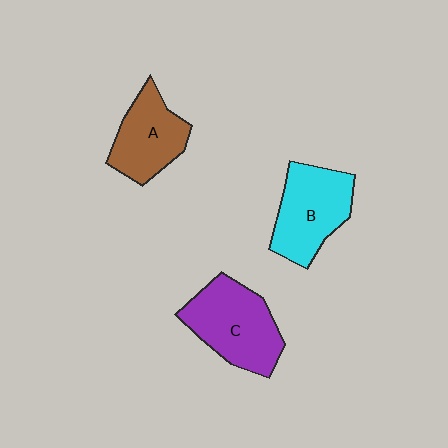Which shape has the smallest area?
Shape A (brown).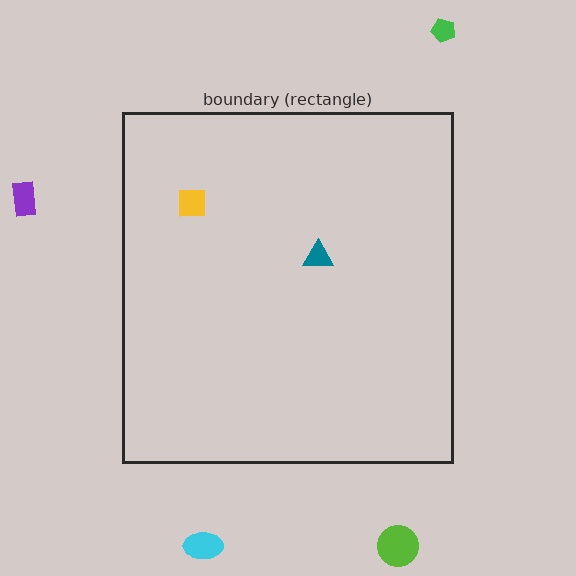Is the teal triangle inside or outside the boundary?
Inside.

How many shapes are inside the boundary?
2 inside, 4 outside.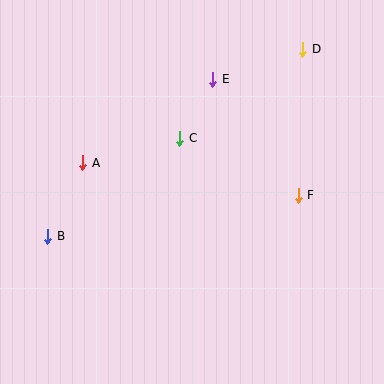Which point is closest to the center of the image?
Point C at (180, 138) is closest to the center.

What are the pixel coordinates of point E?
Point E is at (213, 79).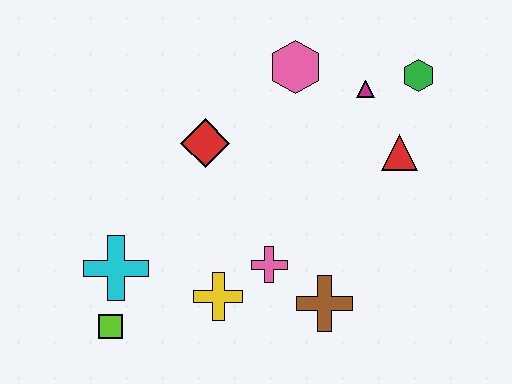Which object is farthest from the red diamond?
The green hexagon is farthest from the red diamond.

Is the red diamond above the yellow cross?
Yes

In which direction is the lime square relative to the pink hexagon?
The lime square is below the pink hexagon.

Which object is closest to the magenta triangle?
The green hexagon is closest to the magenta triangle.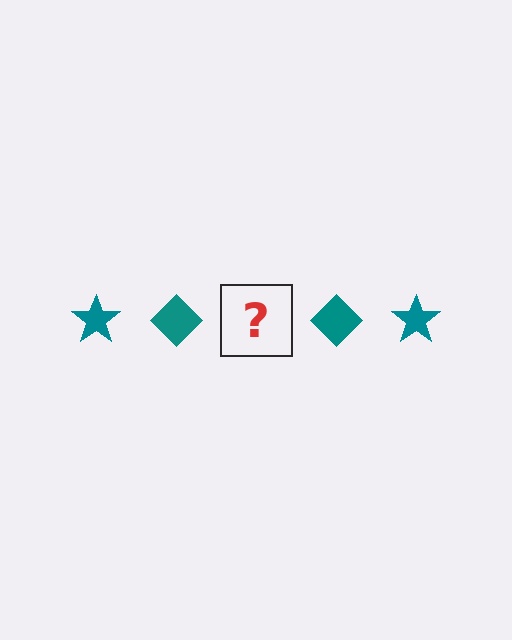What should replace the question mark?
The question mark should be replaced with a teal star.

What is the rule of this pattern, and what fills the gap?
The rule is that the pattern cycles through star, diamond shapes in teal. The gap should be filled with a teal star.